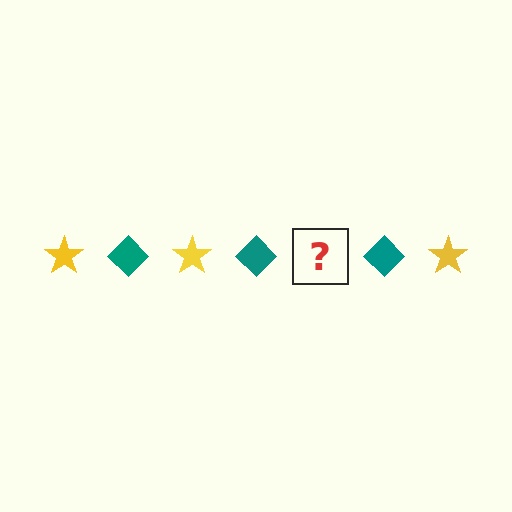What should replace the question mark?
The question mark should be replaced with a yellow star.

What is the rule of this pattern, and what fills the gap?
The rule is that the pattern alternates between yellow star and teal diamond. The gap should be filled with a yellow star.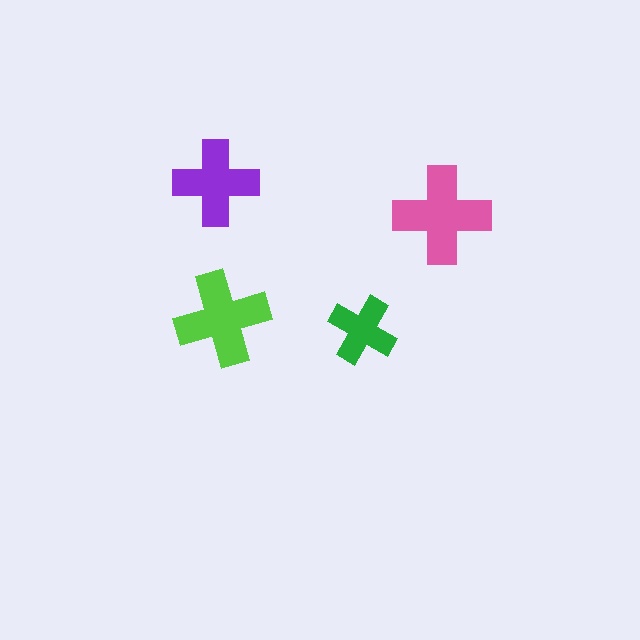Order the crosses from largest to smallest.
the pink one, the lime one, the purple one, the green one.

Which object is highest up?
The purple cross is topmost.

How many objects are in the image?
There are 4 objects in the image.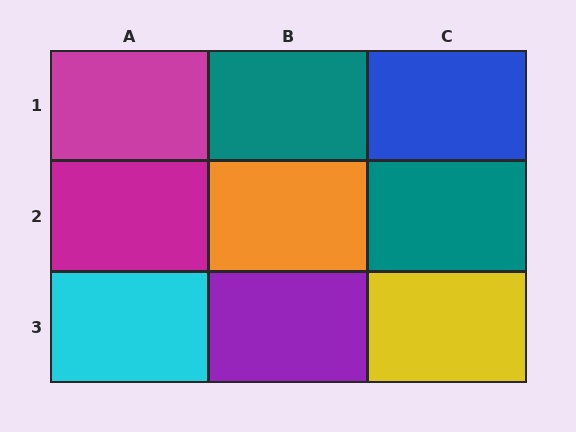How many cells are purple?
1 cell is purple.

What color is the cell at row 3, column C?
Yellow.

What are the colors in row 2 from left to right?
Magenta, orange, teal.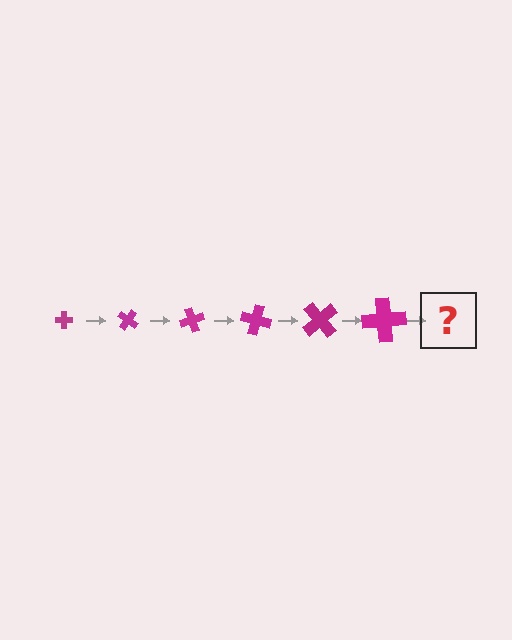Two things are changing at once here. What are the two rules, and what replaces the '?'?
The two rules are that the cross grows larger each step and it rotates 35 degrees each step. The '?' should be a cross, larger than the previous one and rotated 210 degrees from the start.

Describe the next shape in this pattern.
It should be a cross, larger than the previous one and rotated 210 degrees from the start.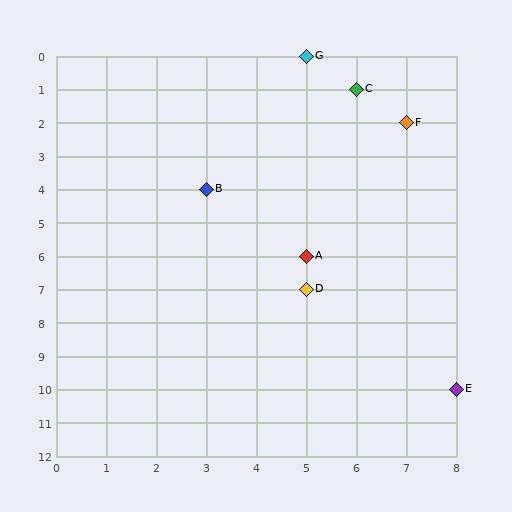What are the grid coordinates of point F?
Point F is at grid coordinates (7, 2).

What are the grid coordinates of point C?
Point C is at grid coordinates (6, 1).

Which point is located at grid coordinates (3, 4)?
Point B is at (3, 4).